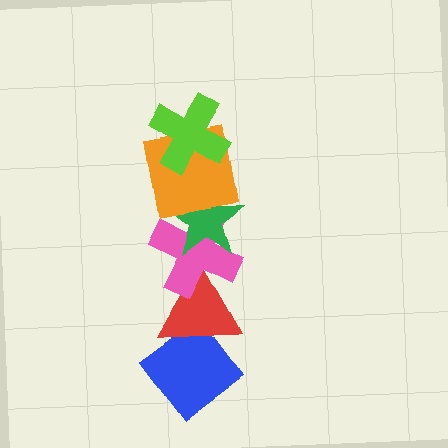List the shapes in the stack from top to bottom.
From top to bottom: the lime cross, the orange square, the green star, the pink cross, the red triangle, the blue diamond.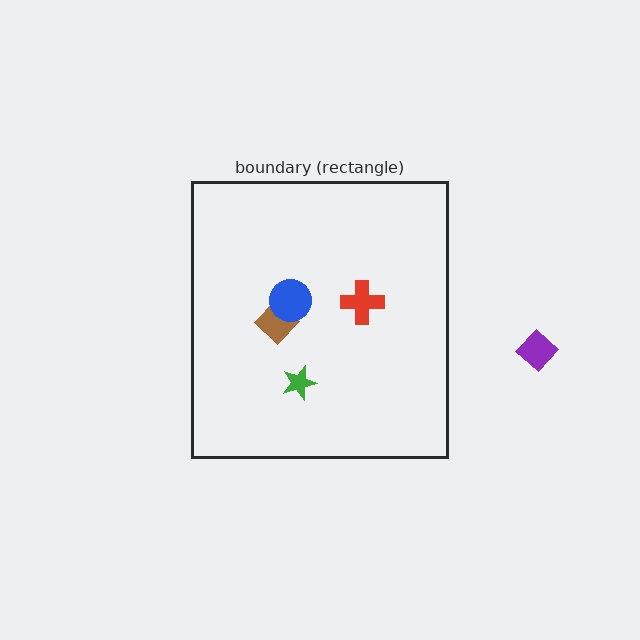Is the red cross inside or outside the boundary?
Inside.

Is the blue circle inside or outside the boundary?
Inside.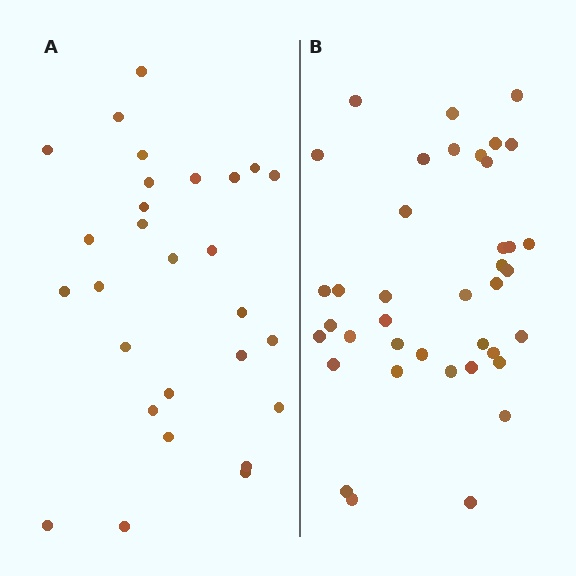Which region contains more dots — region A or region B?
Region B (the right region) has more dots.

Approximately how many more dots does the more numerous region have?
Region B has roughly 12 or so more dots than region A.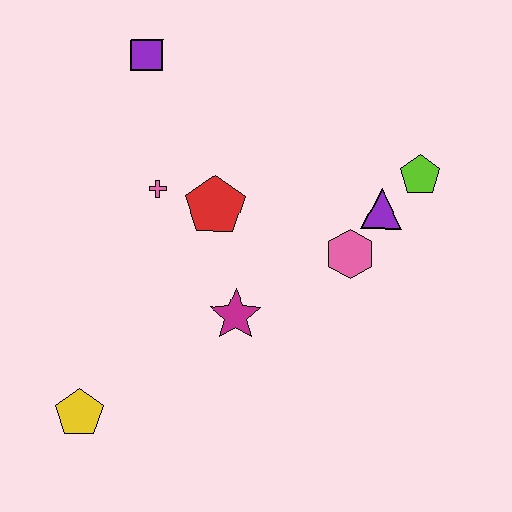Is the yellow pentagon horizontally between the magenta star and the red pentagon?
No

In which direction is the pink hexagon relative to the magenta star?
The pink hexagon is to the right of the magenta star.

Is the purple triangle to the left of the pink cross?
No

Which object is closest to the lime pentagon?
The purple triangle is closest to the lime pentagon.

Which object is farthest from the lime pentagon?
The yellow pentagon is farthest from the lime pentagon.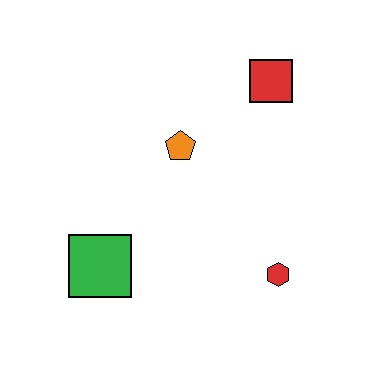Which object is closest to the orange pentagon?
The red square is closest to the orange pentagon.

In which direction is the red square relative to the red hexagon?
The red square is above the red hexagon.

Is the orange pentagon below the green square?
No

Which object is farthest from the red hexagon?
The red square is farthest from the red hexagon.